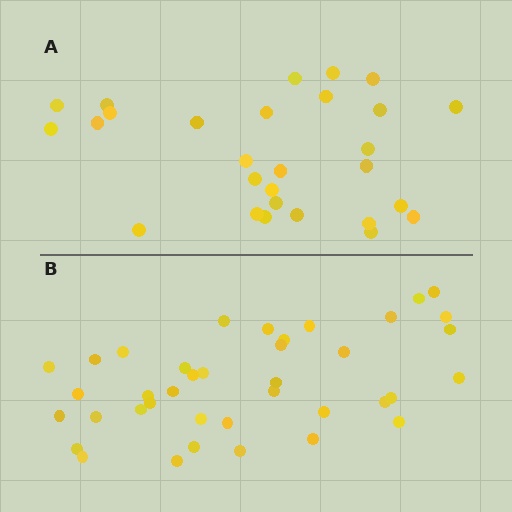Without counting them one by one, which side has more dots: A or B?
Region B (the bottom region) has more dots.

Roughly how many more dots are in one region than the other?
Region B has roughly 12 or so more dots than region A.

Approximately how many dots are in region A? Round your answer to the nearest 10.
About 30 dots. (The exact count is 28, which rounds to 30.)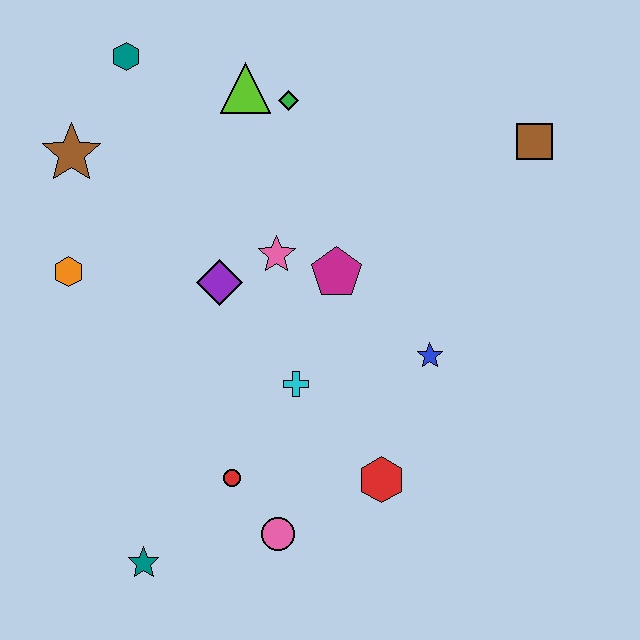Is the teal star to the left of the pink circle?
Yes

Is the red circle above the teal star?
Yes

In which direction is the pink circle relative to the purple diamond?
The pink circle is below the purple diamond.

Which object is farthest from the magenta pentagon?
The teal star is farthest from the magenta pentagon.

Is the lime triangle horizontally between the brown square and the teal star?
Yes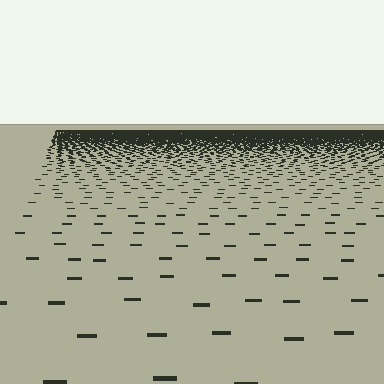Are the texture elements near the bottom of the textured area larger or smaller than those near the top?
Larger. Near the bottom, elements are closer to the viewer and appear at a bigger on-screen size.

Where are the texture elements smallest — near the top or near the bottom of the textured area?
Near the top.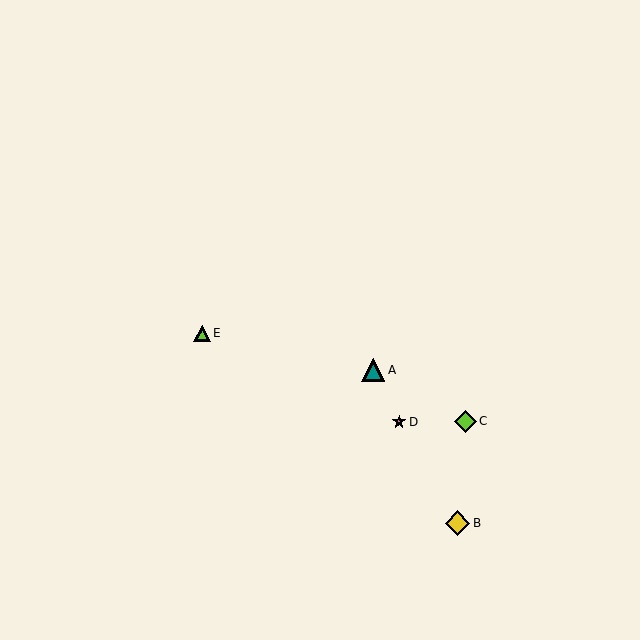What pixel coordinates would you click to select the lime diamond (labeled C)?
Click at (465, 421) to select the lime diamond C.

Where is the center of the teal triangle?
The center of the teal triangle is at (373, 370).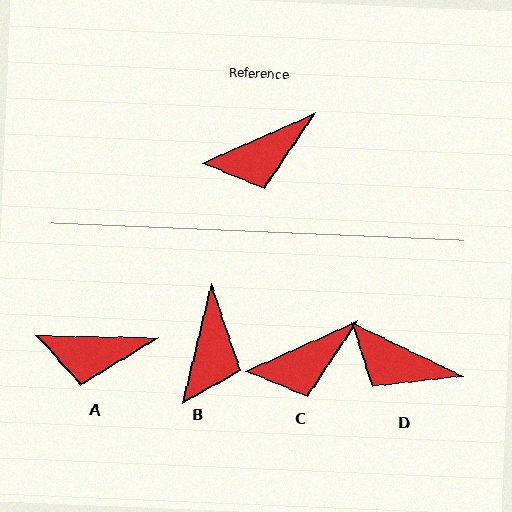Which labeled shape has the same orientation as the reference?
C.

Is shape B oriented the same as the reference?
No, it is off by about 52 degrees.